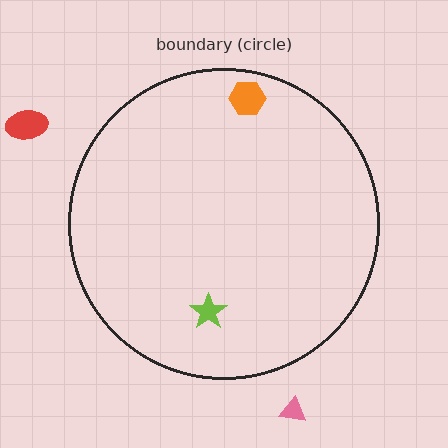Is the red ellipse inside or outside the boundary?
Outside.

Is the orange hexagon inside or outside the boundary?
Inside.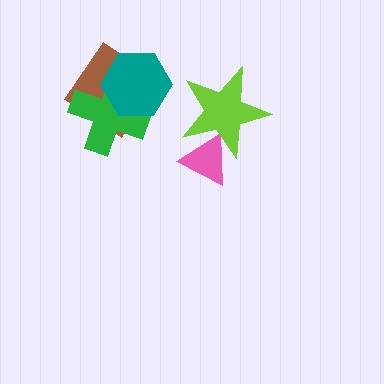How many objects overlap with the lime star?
1 object overlaps with the lime star.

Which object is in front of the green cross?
The teal hexagon is in front of the green cross.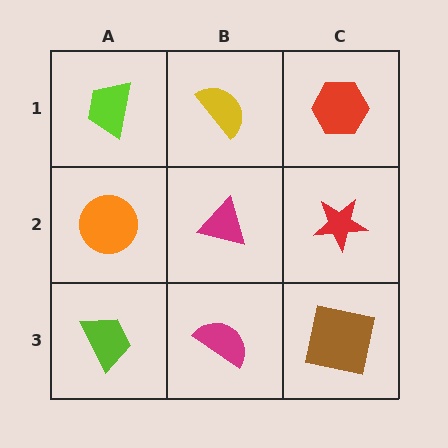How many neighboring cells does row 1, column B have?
3.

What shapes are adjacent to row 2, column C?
A red hexagon (row 1, column C), a brown square (row 3, column C), a magenta triangle (row 2, column B).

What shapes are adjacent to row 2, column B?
A yellow semicircle (row 1, column B), a magenta semicircle (row 3, column B), an orange circle (row 2, column A), a red star (row 2, column C).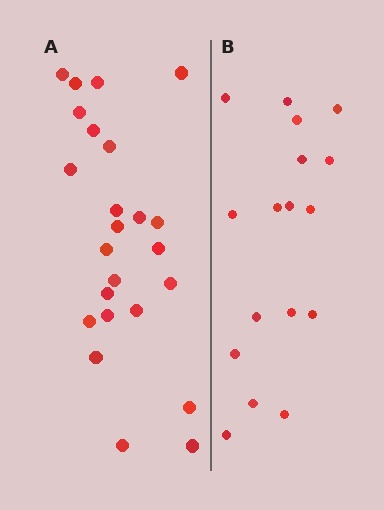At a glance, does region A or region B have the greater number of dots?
Region A (the left region) has more dots.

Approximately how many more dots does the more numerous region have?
Region A has roughly 8 or so more dots than region B.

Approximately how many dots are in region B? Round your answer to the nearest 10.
About 20 dots. (The exact count is 17, which rounds to 20.)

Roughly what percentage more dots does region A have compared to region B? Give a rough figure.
About 40% more.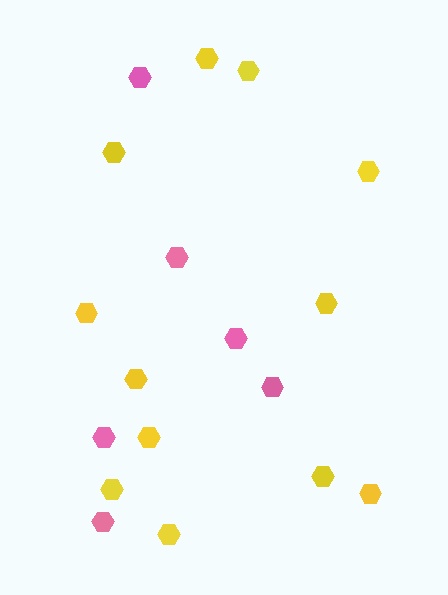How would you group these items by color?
There are 2 groups: one group of yellow hexagons (12) and one group of pink hexagons (6).